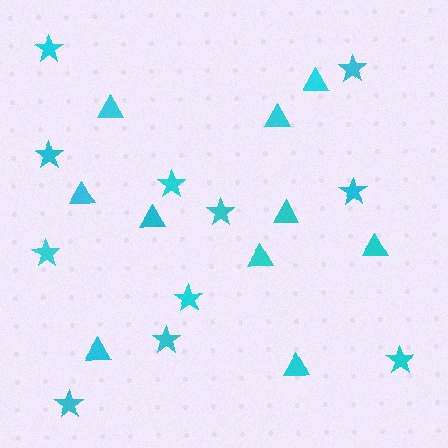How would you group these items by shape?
There are 2 groups: one group of stars (11) and one group of triangles (10).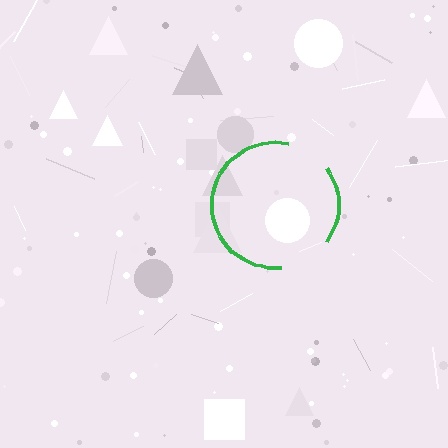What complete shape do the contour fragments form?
The contour fragments form a circle.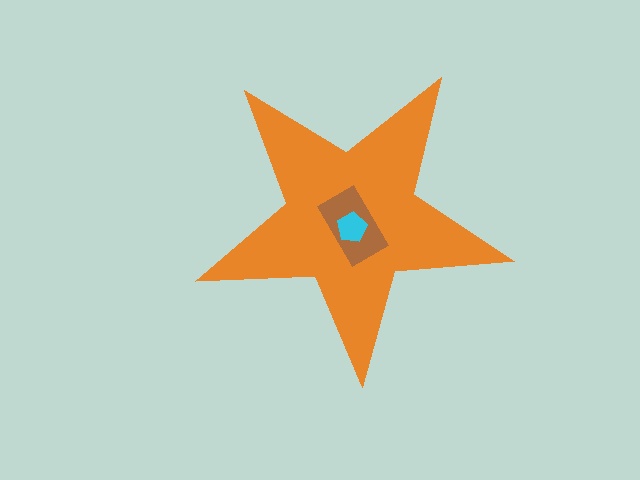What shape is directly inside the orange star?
The brown rectangle.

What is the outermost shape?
The orange star.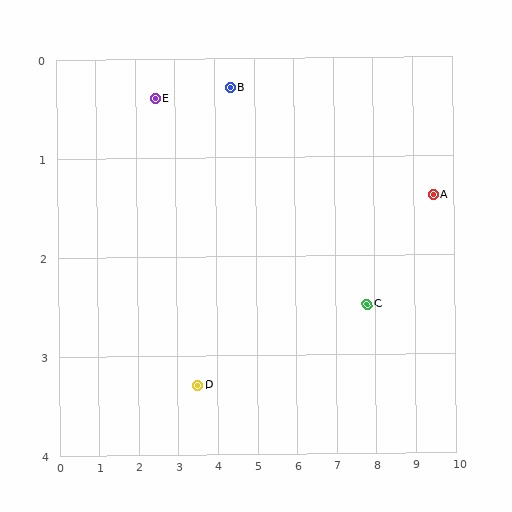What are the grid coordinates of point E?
Point E is at approximately (2.5, 0.4).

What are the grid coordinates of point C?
Point C is at approximately (7.8, 2.5).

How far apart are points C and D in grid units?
Points C and D are about 4.4 grid units apart.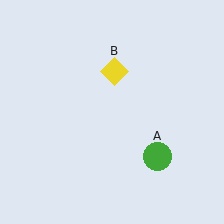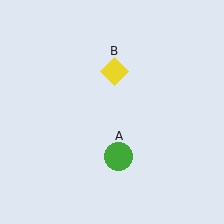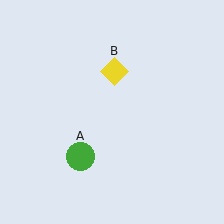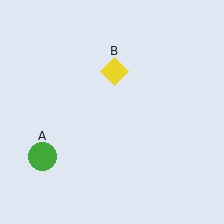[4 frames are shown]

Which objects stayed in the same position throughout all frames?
Yellow diamond (object B) remained stationary.